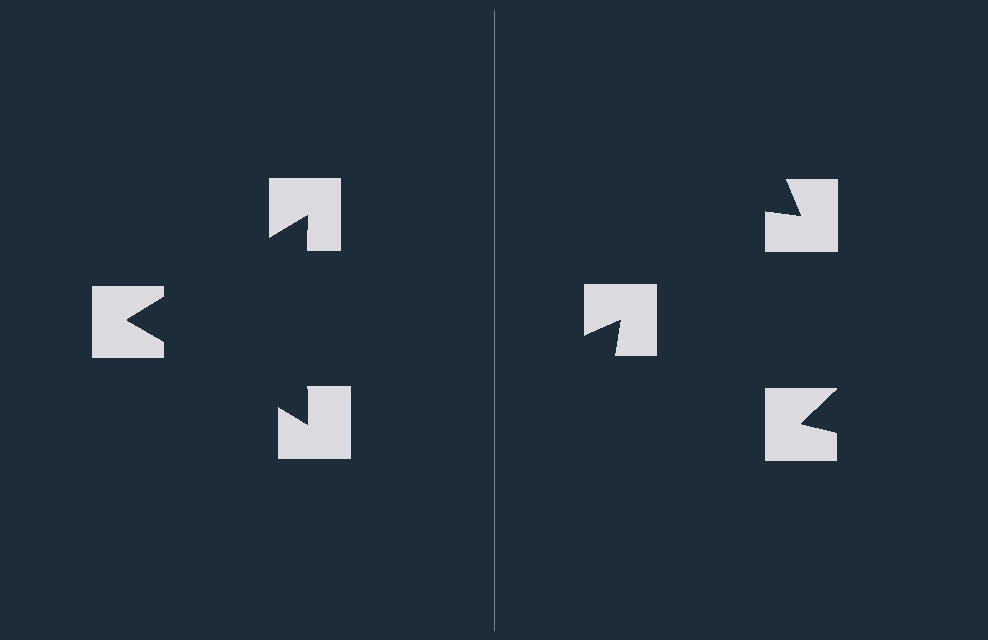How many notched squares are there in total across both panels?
6 — 3 on each side.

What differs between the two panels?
The notched squares are positioned identically on both sides; only the wedge orientations differ. On the left they align to a triangle; on the right they are misaligned.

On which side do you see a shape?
An illusory triangle appears on the left side. On the right side the wedge cuts are rotated, so no coherent shape forms.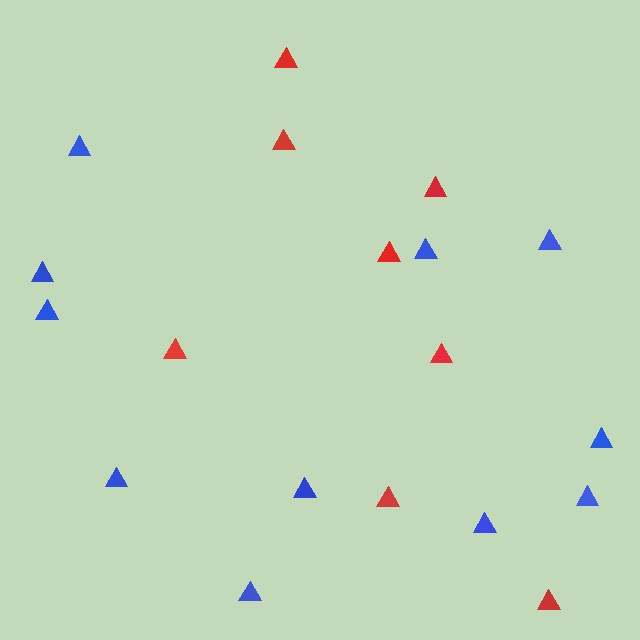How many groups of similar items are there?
There are 2 groups: one group of blue triangles (11) and one group of red triangles (8).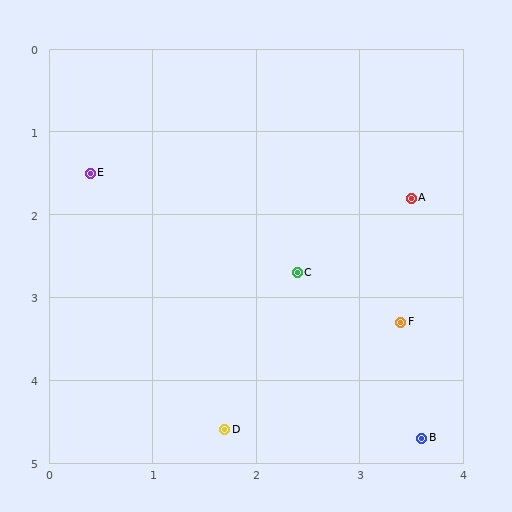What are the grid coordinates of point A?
Point A is at approximately (3.5, 1.8).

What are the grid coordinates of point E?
Point E is at approximately (0.4, 1.5).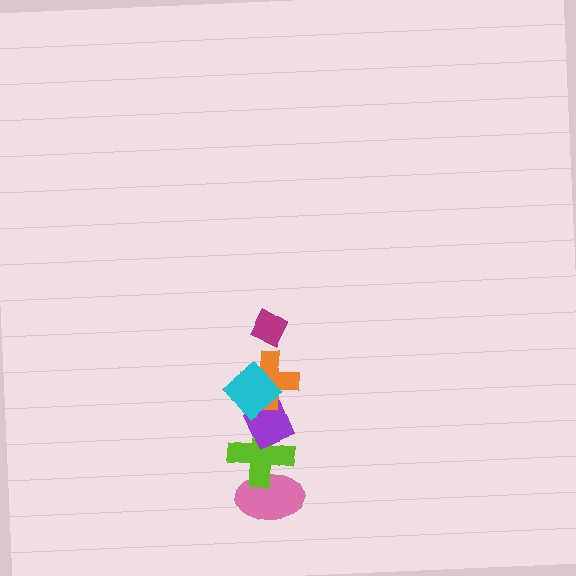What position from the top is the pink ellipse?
The pink ellipse is 6th from the top.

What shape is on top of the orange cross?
The cyan diamond is on top of the orange cross.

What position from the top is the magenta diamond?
The magenta diamond is 1st from the top.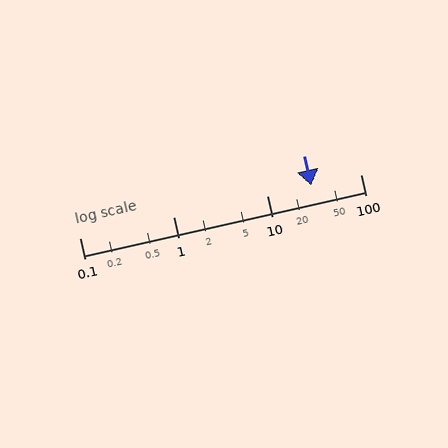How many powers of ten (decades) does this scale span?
The scale spans 3 decades, from 0.1 to 100.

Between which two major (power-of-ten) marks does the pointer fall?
The pointer is between 10 and 100.